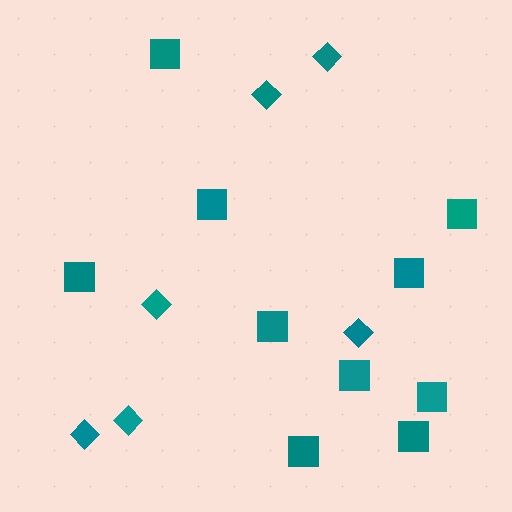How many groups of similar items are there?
There are 2 groups: one group of squares (10) and one group of diamonds (6).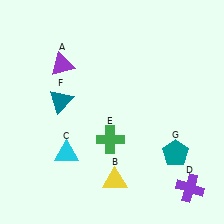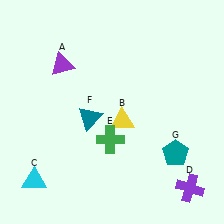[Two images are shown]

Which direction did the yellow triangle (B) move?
The yellow triangle (B) moved up.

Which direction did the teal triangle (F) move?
The teal triangle (F) moved right.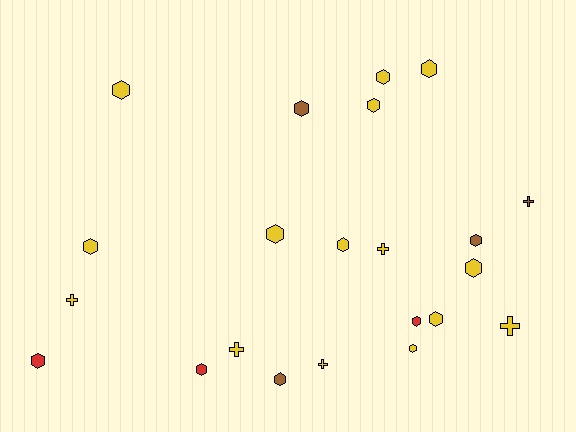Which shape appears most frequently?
Hexagon, with 16 objects.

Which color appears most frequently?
Yellow, with 15 objects.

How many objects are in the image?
There are 22 objects.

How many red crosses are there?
There are no red crosses.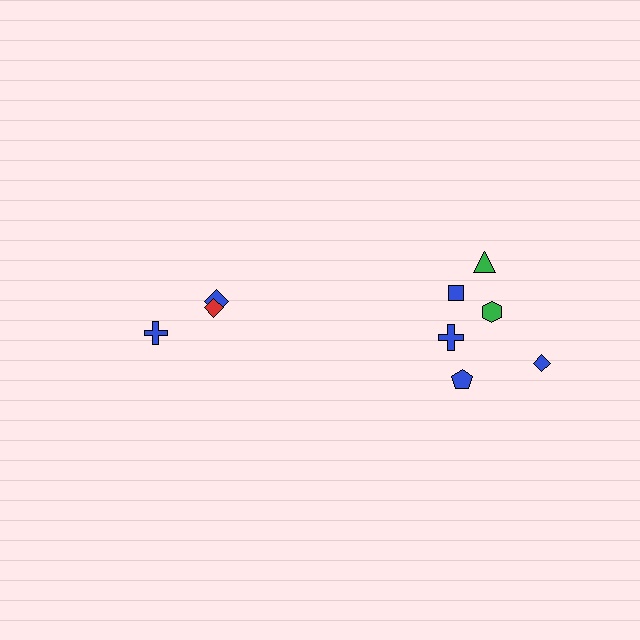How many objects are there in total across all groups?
There are 9 objects.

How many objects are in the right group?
There are 6 objects.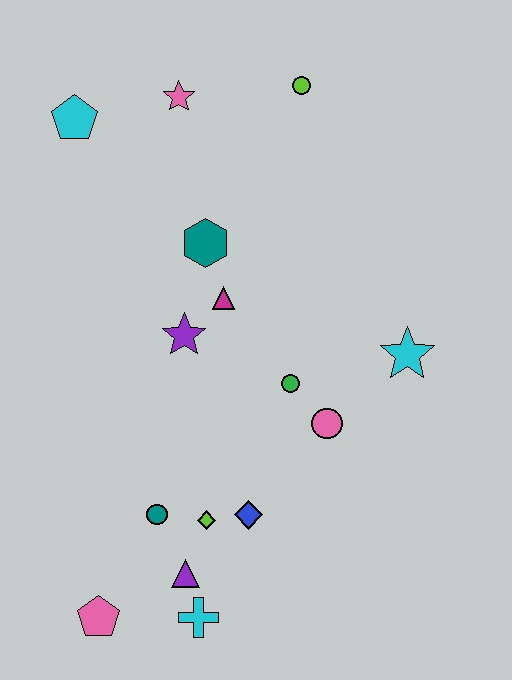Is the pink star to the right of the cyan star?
No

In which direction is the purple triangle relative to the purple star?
The purple triangle is below the purple star.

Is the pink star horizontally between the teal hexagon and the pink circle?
No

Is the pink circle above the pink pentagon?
Yes